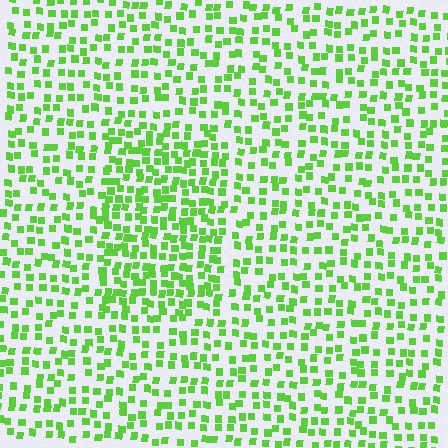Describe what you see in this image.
The image contains small lime elements arranged at two different densities. A rectangle-shaped region is visible where the elements are more densely packed than the surrounding area.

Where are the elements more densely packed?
The elements are more densely packed inside the rectangle boundary.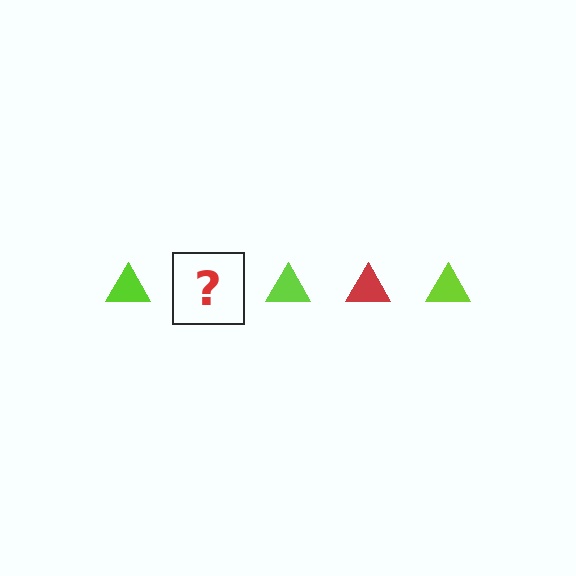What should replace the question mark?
The question mark should be replaced with a red triangle.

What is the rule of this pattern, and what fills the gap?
The rule is that the pattern cycles through lime, red triangles. The gap should be filled with a red triangle.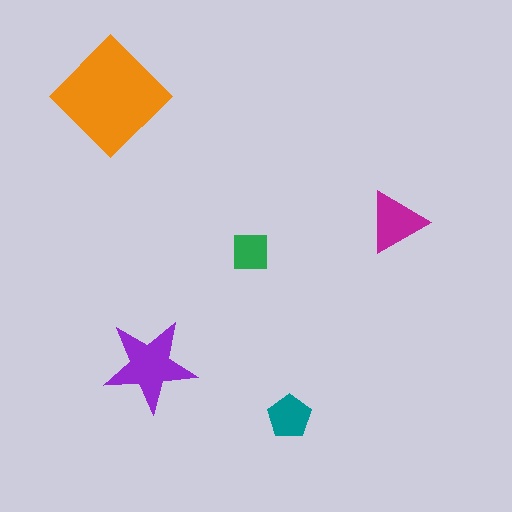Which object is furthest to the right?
The magenta triangle is rightmost.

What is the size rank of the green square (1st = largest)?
5th.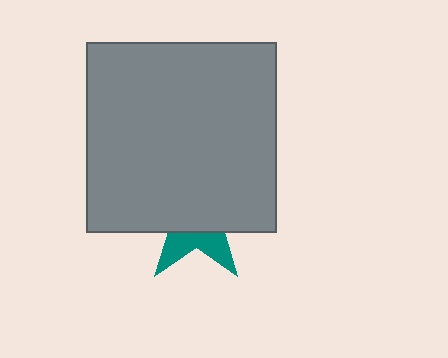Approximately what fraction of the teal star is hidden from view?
Roughly 69% of the teal star is hidden behind the gray square.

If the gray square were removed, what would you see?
You would see the complete teal star.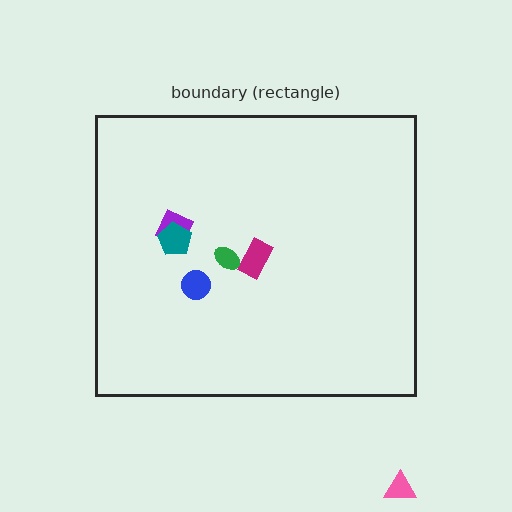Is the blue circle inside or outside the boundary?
Inside.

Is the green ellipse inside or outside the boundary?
Inside.